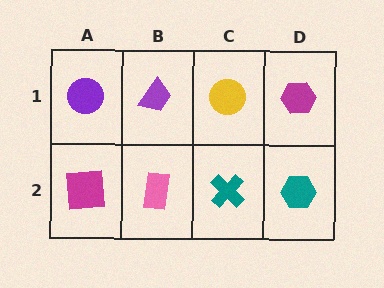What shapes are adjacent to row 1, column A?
A magenta square (row 2, column A), a purple trapezoid (row 1, column B).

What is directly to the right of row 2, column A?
A pink rectangle.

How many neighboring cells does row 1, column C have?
3.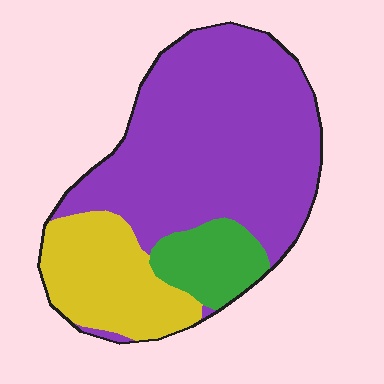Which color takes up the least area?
Green, at roughly 10%.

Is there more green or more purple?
Purple.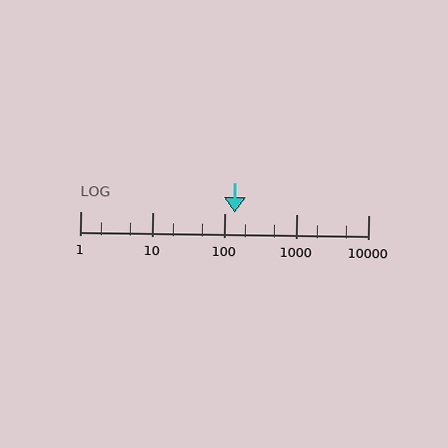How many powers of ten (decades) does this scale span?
The scale spans 4 decades, from 1 to 10000.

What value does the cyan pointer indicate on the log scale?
The pointer indicates approximately 140.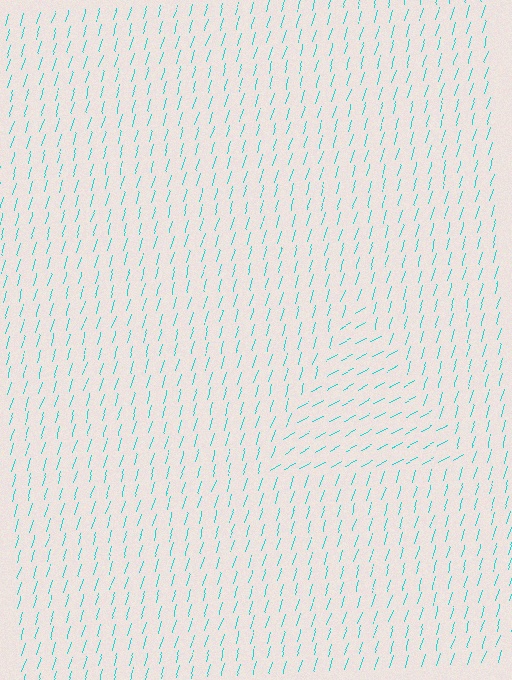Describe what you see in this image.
The image is filled with small cyan line segments. A triangle region in the image has lines oriented differently from the surrounding lines, creating a visible texture boundary.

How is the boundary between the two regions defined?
The boundary is defined purely by a change in line orientation (approximately 45 degrees difference). All lines are the same color and thickness.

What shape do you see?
I see a triangle.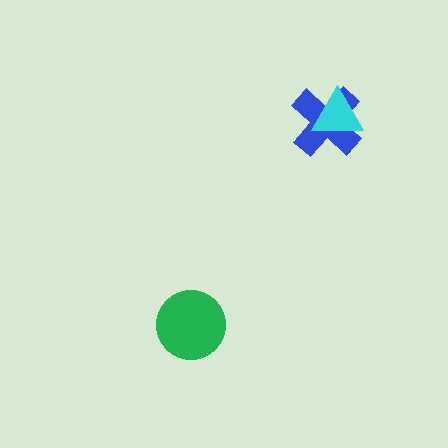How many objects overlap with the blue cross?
1 object overlaps with the blue cross.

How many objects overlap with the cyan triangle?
1 object overlaps with the cyan triangle.